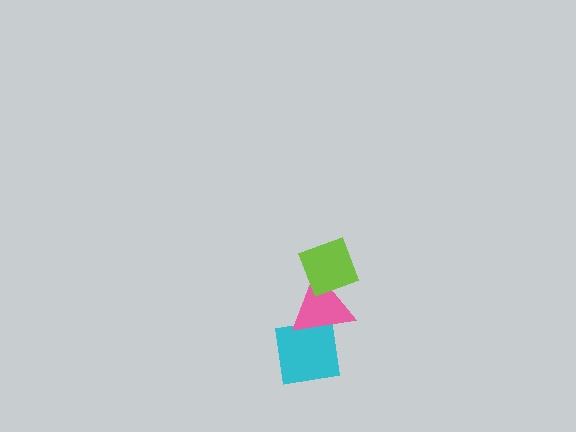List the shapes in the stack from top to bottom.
From top to bottom: the lime diamond, the pink triangle, the cyan square.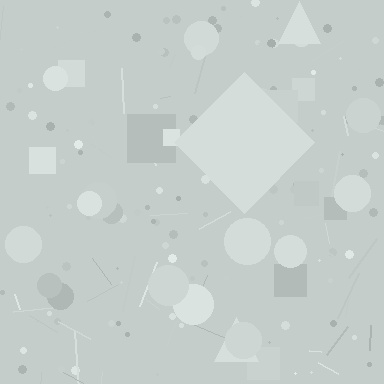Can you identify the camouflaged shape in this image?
The camouflaged shape is a diamond.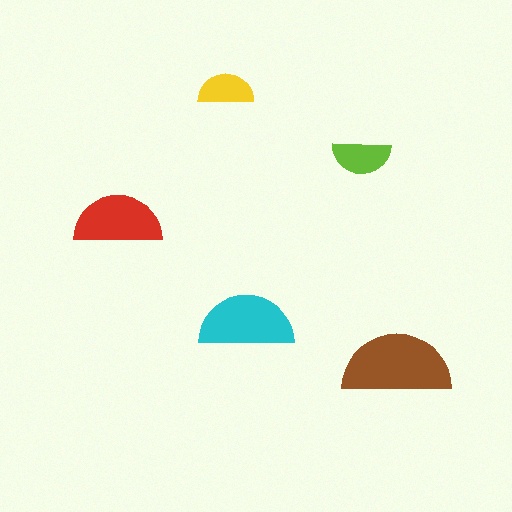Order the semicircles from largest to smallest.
the brown one, the cyan one, the red one, the lime one, the yellow one.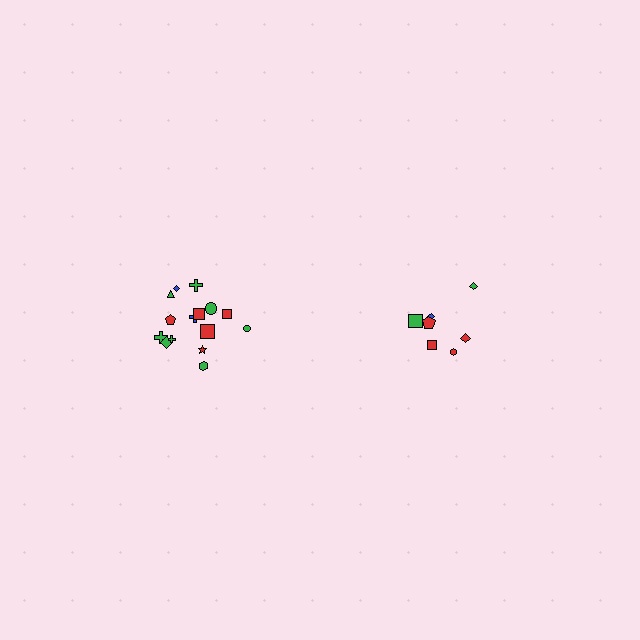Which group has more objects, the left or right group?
The left group.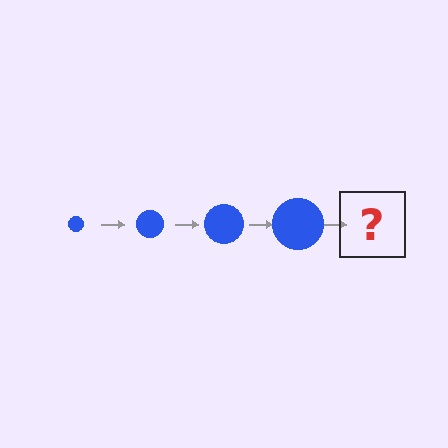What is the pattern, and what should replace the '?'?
The pattern is that the circle gets progressively larger each step. The '?' should be a blue circle, larger than the previous one.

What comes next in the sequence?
The next element should be a blue circle, larger than the previous one.